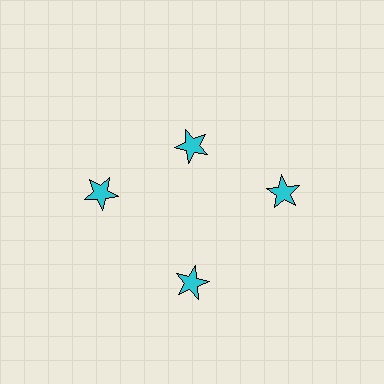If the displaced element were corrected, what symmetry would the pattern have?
It would have 4-fold rotational symmetry — the pattern would map onto itself every 90 degrees.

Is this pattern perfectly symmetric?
No. The 4 cyan stars are arranged in a ring, but one element near the 12 o'clock position is pulled inward toward the center, breaking the 4-fold rotational symmetry.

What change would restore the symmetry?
The symmetry would be restored by moving it outward, back onto the ring so that all 4 stars sit at equal angles and equal distance from the center.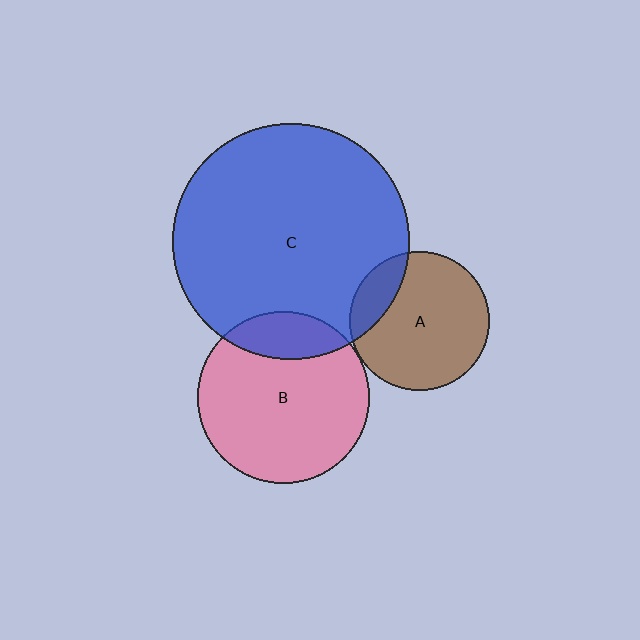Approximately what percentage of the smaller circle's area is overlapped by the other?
Approximately 20%.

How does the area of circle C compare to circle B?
Approximately 1.9 times.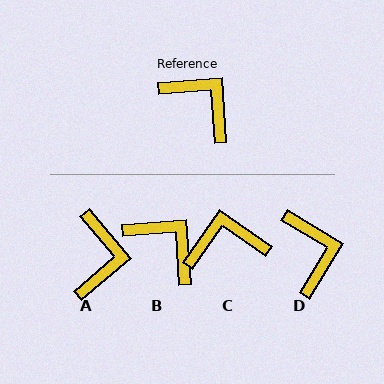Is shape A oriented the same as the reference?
No, it is off by about 53 degrees.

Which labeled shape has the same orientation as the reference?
B.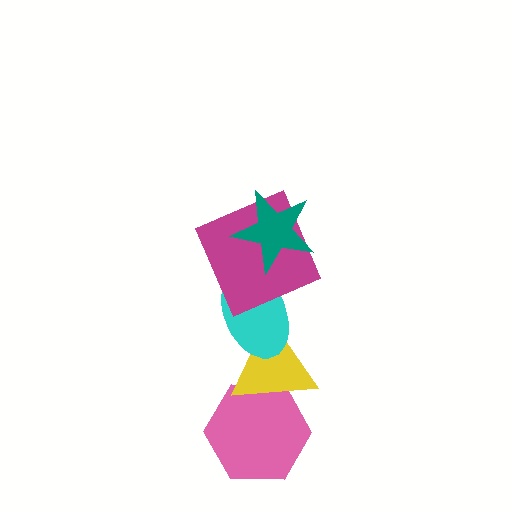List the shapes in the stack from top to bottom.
From top to bottom: the teal star, the magenta square, the cyan ellipse, the yellow triangle, the pink hexagon.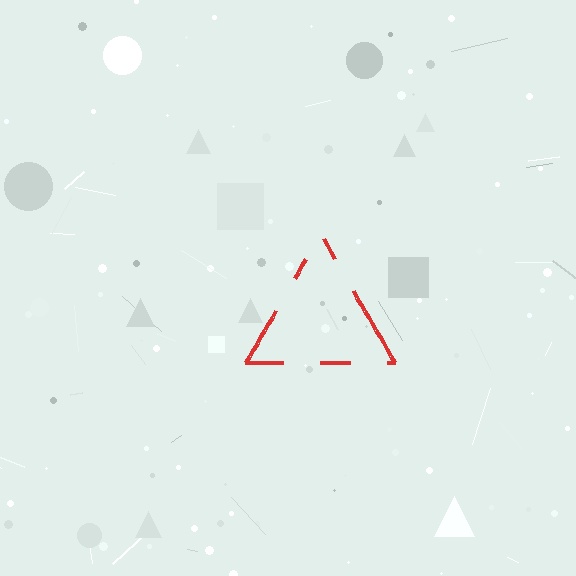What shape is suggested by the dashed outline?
The dashed outline suggests a triangle.